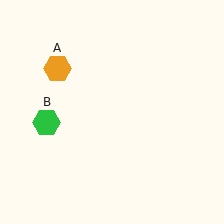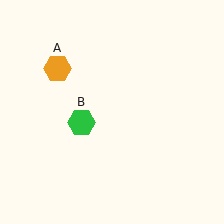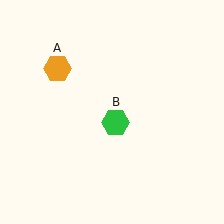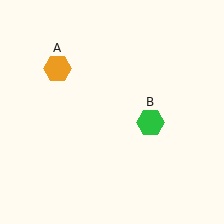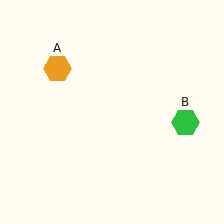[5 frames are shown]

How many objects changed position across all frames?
1 object changed position: green hexagon (object B).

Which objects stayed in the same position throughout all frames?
Orange hexagon (object A) remained stationary.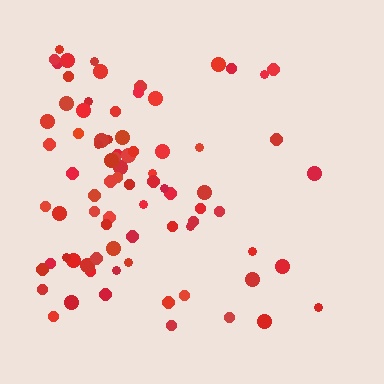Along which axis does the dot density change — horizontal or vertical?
Horizontal.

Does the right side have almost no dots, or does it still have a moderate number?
Still a moderate number, just noticeably fewer than the left.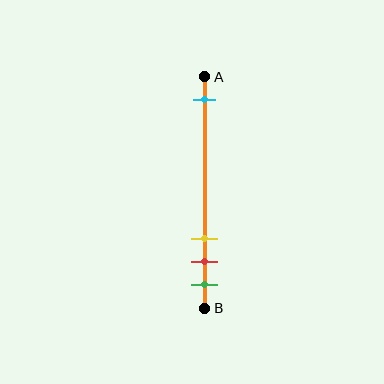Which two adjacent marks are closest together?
The red and green marks are the closest adjacent pair.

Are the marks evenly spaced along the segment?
No, the marks are not evenly spaced.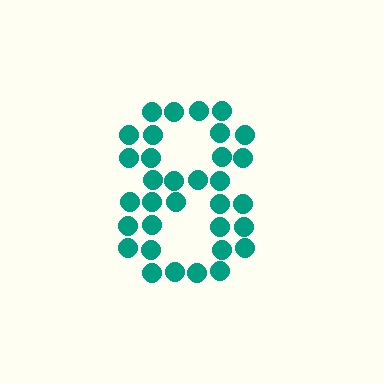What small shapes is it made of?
It is made of small circles.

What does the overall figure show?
The overall figure shows the digit 8.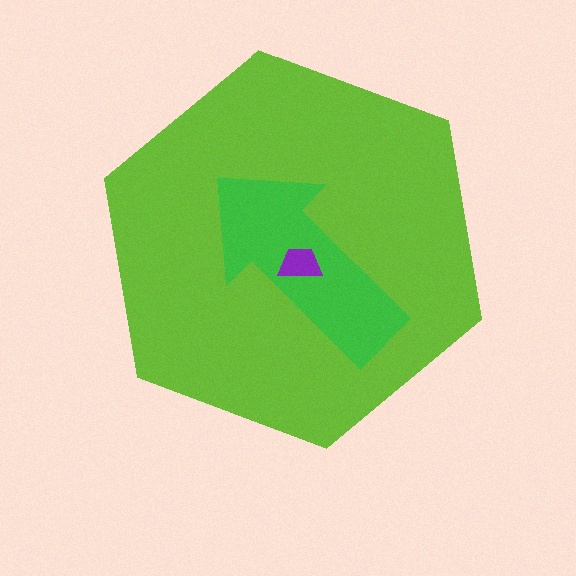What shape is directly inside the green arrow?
The purple trapezoid.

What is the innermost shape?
The purple trapezoid.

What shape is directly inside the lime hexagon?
The green arrow.